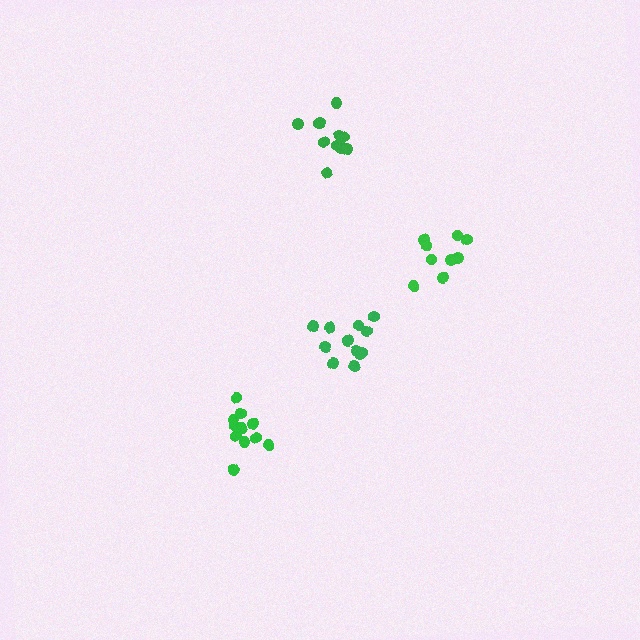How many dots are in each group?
Group 1: 11 dots, Group 2: 13 dots, Group 3: 11 dots, Group 4: 9 dots (44 total).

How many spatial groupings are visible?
There are 4 spatial groupings.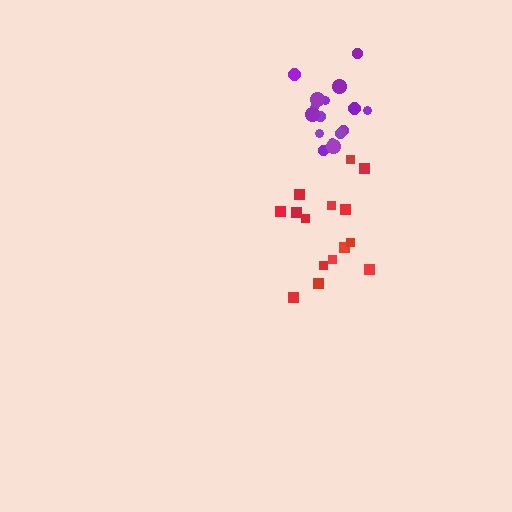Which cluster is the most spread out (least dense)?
Red.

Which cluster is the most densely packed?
Purple.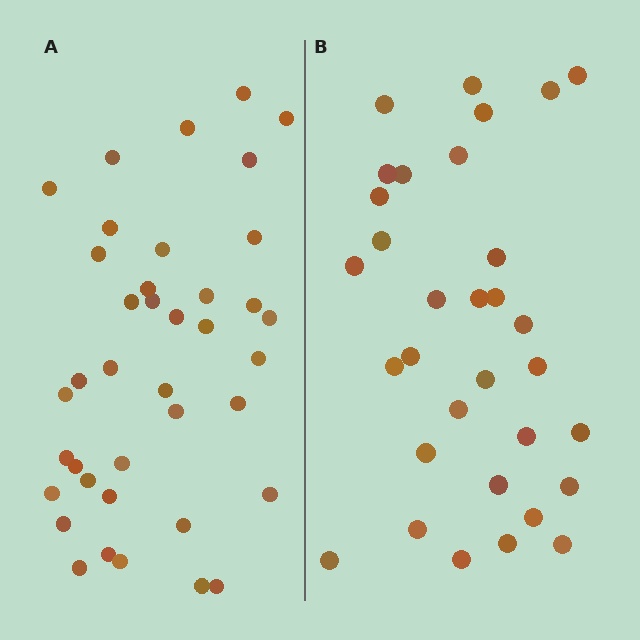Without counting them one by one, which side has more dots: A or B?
Region A (the left region) has more dots.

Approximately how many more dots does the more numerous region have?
Region A has roughly 8 or so more dots than region B.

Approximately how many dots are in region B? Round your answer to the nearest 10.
About 30 dots. (The exact count is 32, which rounds to 30.)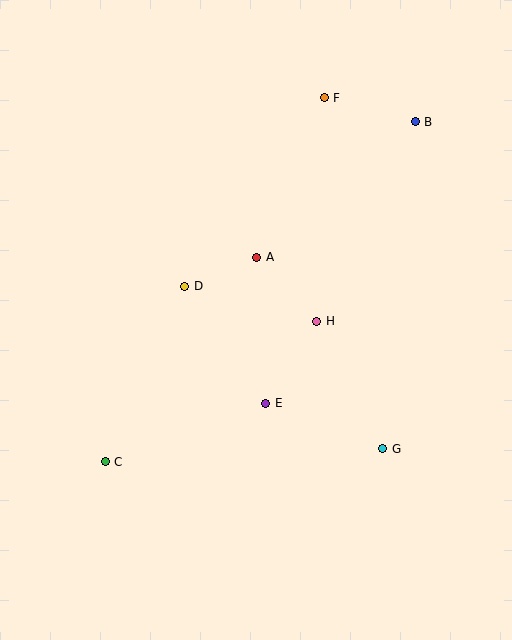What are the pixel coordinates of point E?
Point E is at (266, 403).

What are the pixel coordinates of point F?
Point F is at (324, 98).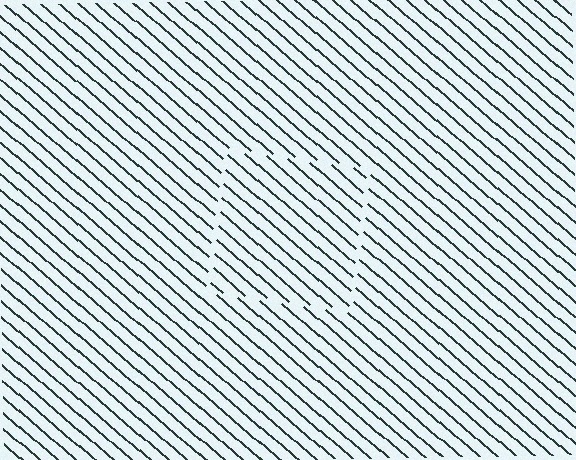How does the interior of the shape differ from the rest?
The interior of the shape contains the same grating, shifted by half a period — the contour is defined by the phase discontinuity where line-ends from the inner and outer gratings abut.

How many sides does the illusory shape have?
4 sides — the line-ends trace a square.